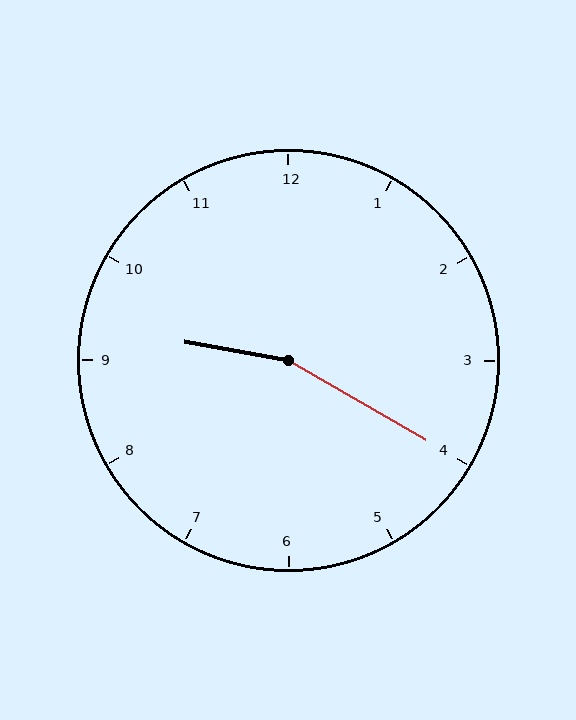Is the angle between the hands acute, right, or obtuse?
It is obtuse.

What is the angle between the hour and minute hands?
Approximately 160 degrees.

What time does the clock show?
9:20.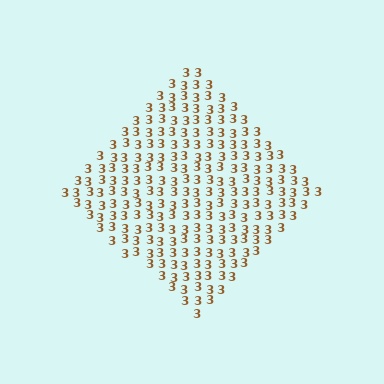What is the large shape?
The large shape is a diamond.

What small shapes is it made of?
It is made of small digit 3's.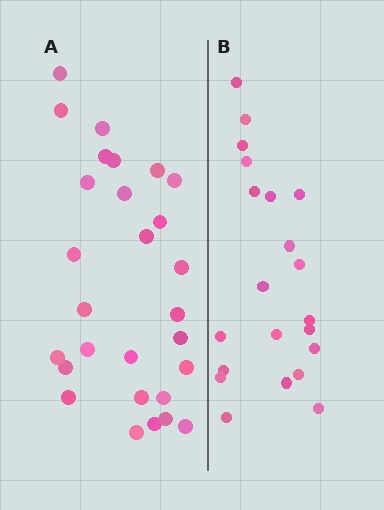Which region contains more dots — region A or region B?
Region A (the left region) has more dots.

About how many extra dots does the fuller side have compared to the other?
Region A has roughly 8 or so more dots than region B.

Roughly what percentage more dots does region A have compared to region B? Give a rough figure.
About 35% more.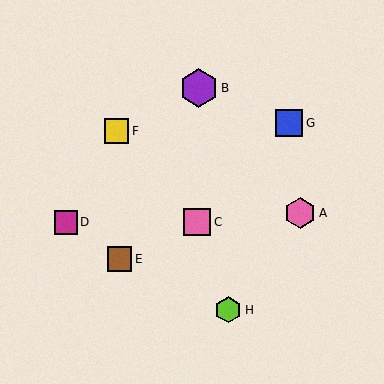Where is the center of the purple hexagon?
The center of the purple hexagon is at (199, 88).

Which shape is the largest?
The purple hexagon (labeled B) is the largest.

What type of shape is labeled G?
Shape G is a blue square.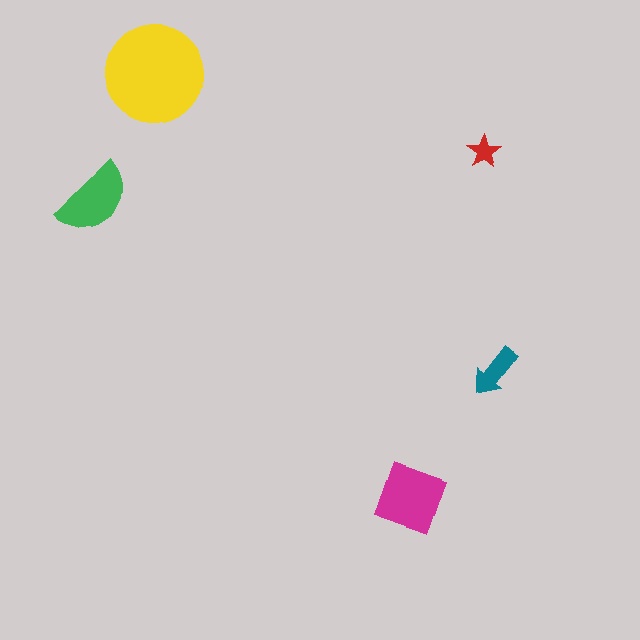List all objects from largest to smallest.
The yellow circle, the magenta square, the green semicircle, the teal arrow, the red star.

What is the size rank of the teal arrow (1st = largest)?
4th.